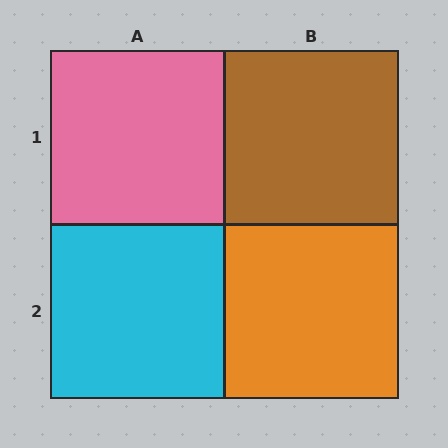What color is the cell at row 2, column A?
Cyan.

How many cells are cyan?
1 cell is cyan.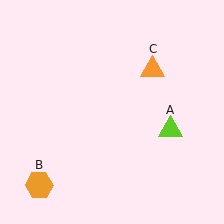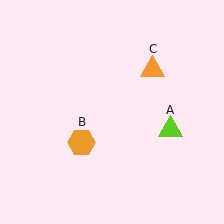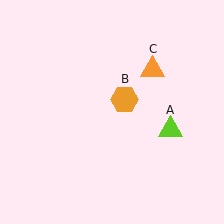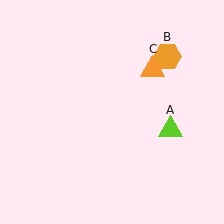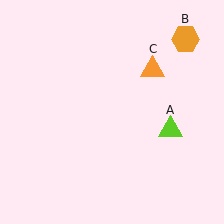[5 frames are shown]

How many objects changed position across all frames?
1 object changed position: orange hexagon (object B).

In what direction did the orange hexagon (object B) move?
The orange hexagon (object B) moved up and to the right.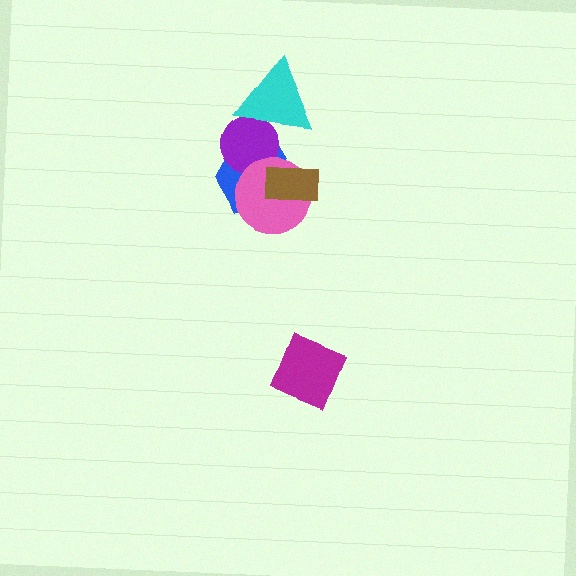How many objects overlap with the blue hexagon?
3 objects overlap with the blue hexagon.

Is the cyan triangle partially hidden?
No, no other shape covers it.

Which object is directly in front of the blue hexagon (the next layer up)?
The purple circle is directly in front of the blue hexagon.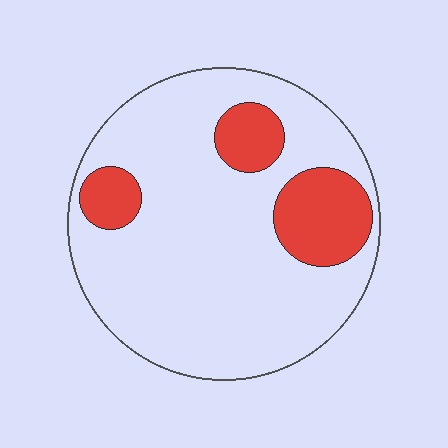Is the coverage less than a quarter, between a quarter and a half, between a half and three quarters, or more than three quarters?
Less than a quarter.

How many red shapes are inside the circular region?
3.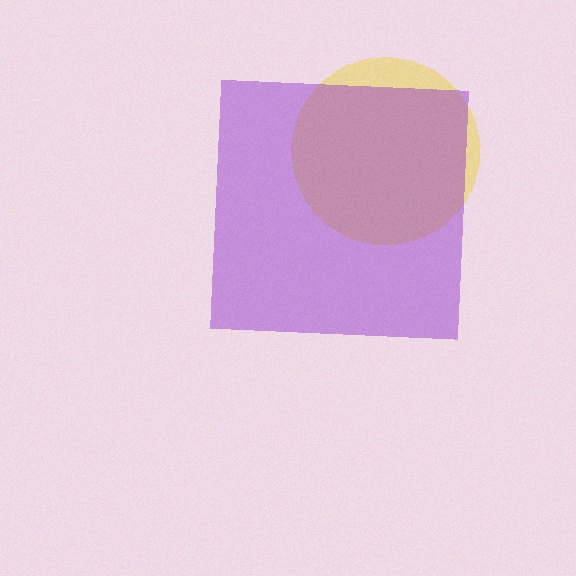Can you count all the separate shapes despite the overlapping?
Yes, there are 2 separate shapes.